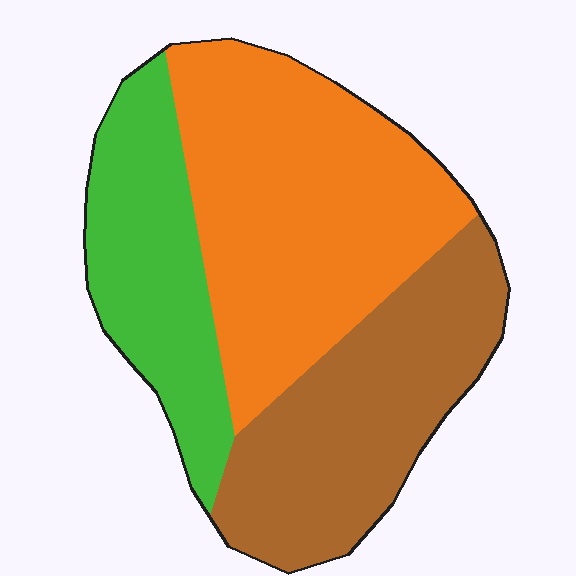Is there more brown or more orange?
Orange.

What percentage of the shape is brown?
Brown covers about 30% of the shape.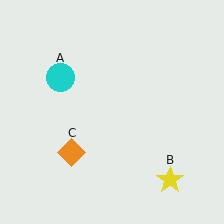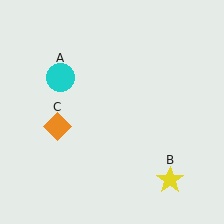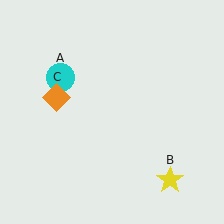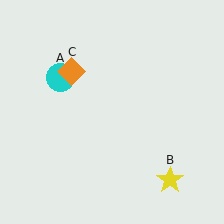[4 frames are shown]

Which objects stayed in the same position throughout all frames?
Cyan circle (object A) and yellow star (object B) remained stationary.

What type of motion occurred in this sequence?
The orange diamond (object C) rotated clockwise around the center of the scene.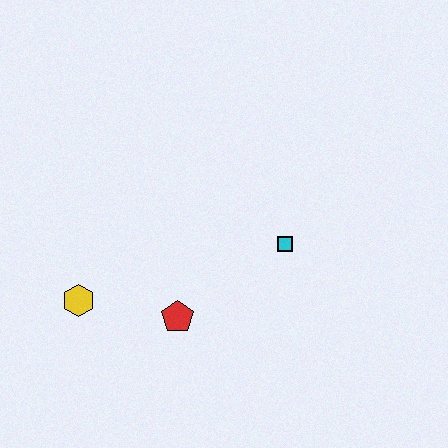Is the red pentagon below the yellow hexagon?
Yes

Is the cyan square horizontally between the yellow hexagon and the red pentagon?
No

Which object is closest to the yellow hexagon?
The red pentagon is closest to the yellow hexagon.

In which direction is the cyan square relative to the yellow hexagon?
The cyan square is to the right of the yellow hexagon.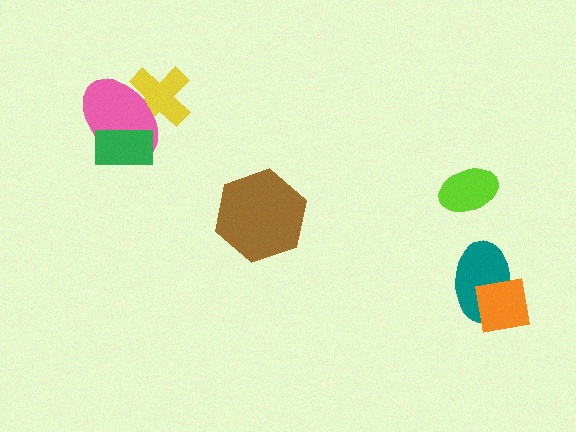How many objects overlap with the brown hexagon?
0 objects overlap with the brown hexagon.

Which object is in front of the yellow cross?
The pink ellipse is in front of the yellow cross.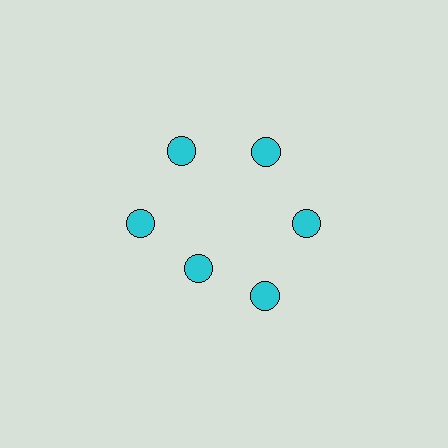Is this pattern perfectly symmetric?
No. The 6 cyan circles are arranged in a ring, but one element near the 7 o'clock position is pulled inward toward the center, breaking the 6-fold rotational symmetry.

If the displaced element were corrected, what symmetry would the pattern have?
It would have 6-fold rotational symmetry — the pattern would map onto itself every 60 degrees.